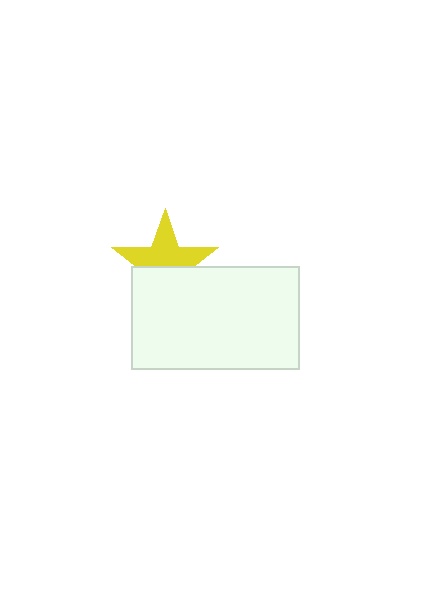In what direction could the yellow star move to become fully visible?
The yellow star could move up. That would shift it out from behind the white rectangle entirely.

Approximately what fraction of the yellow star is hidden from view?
Roughly 46% of the yellow star is hidden behind the white rectangle.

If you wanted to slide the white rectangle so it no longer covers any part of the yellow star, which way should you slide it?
Slide it down — that is the most direct way to separate the two shapes.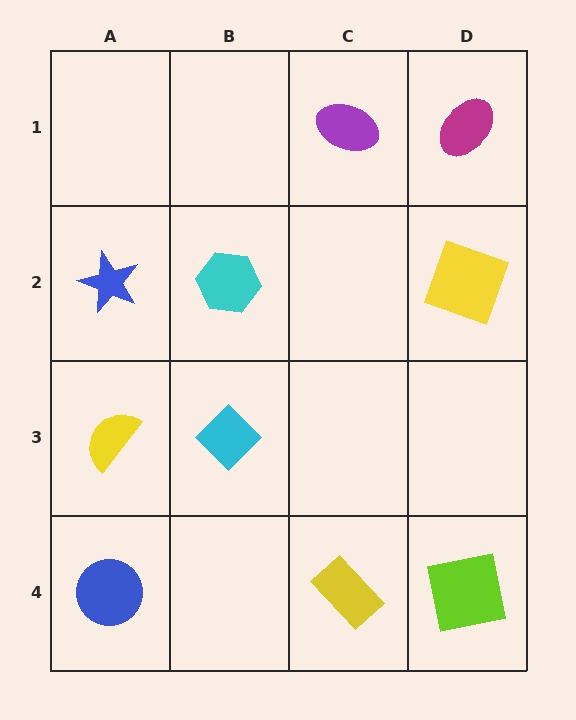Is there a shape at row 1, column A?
No, that cell is empty.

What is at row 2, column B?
A cyan hexagon.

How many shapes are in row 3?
2 shapes.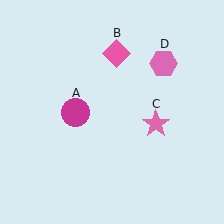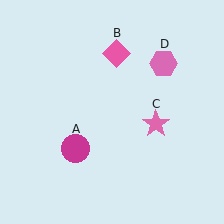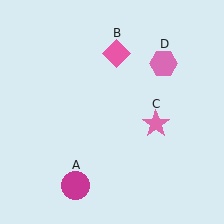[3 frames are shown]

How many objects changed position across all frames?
1 object changed position: magenta circle (object A).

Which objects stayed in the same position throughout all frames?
Pink diamond (object B) and pink star (object C) and pink hexagon (object D) remained stationary.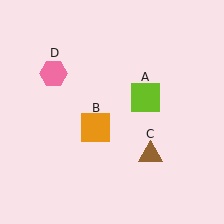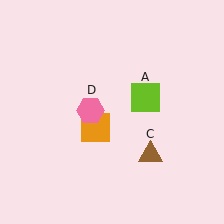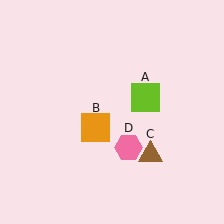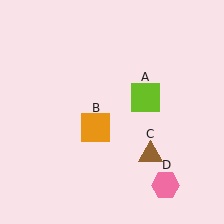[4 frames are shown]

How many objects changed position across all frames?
1 object changed position: pink hexagon (object D).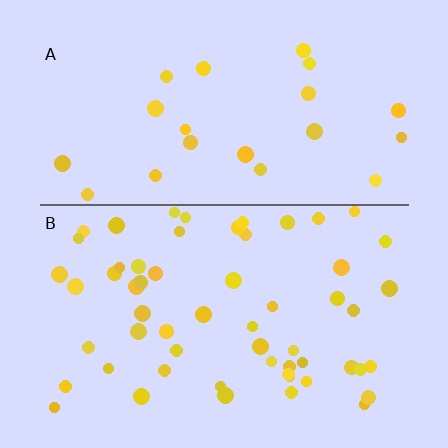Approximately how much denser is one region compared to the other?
Approximately 2.6× — region B over region A.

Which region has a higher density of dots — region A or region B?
B (the bottom).